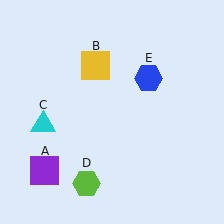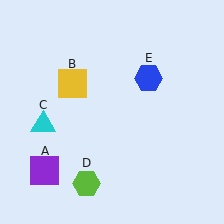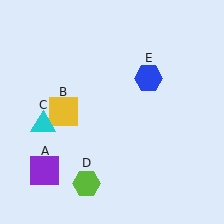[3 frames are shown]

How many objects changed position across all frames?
1 object changed position: yellow square (object B).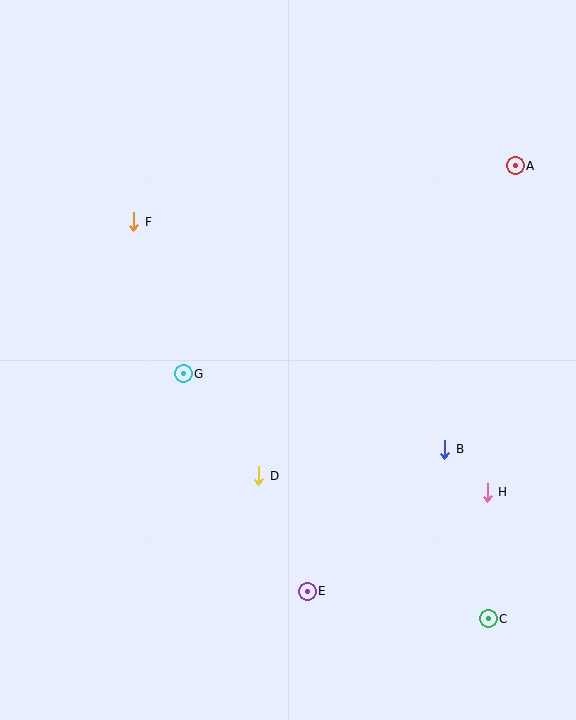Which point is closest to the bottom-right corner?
Point C is closest to the bottom-right corner.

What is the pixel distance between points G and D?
The distance between G and D is 127 pixels.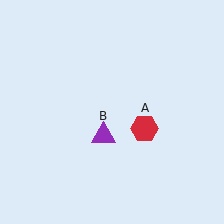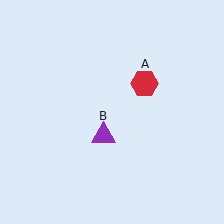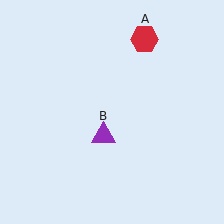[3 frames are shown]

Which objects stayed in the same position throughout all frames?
Purple triangle (object B) remained stationary.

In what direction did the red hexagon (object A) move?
The red hexagon (object A) moved up.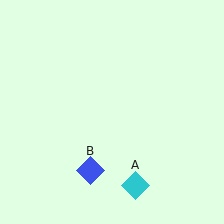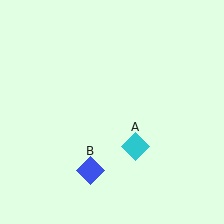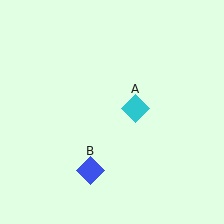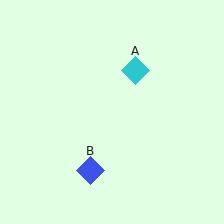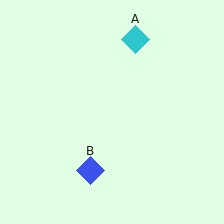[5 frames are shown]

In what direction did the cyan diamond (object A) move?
The cyan diamond (object A) moved up.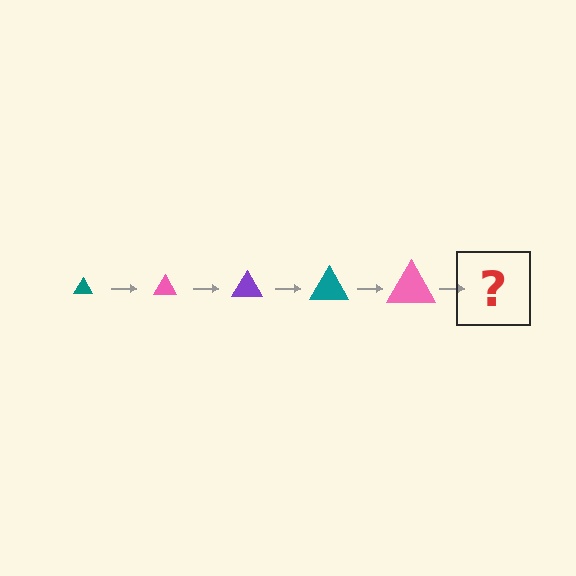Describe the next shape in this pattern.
It should be a purple triangle, larger than the previous one.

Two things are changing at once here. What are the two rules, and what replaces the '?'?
The two rules are that the triangle grows larger each step and the color cycles through teal, pink, and purple. The '?' should be a purple triangle, larger than the previous one.